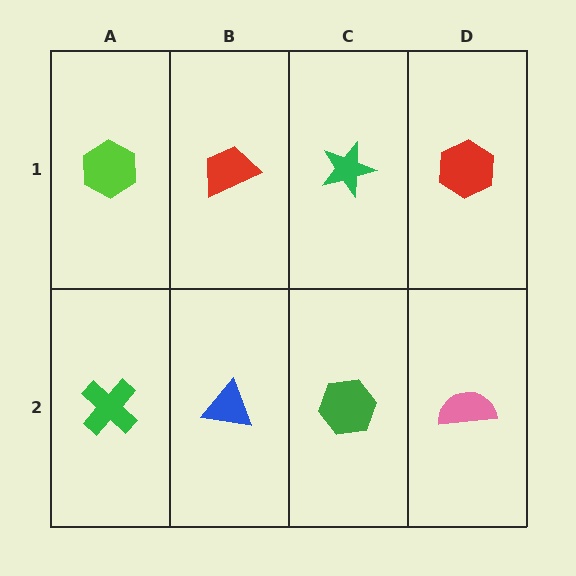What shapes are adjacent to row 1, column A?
A green cross (row 2, column A), a red trapezoid (row 1, column B).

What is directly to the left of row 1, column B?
A lime hexagon.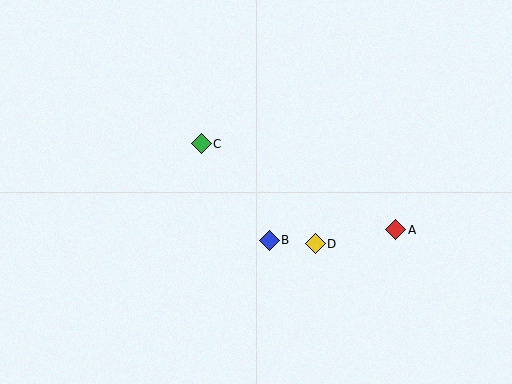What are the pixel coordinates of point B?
Point B is at (269, 240).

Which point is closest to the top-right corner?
Point A is closest to the top-right corner.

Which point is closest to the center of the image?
Point B at (269, 240) is closest to the center.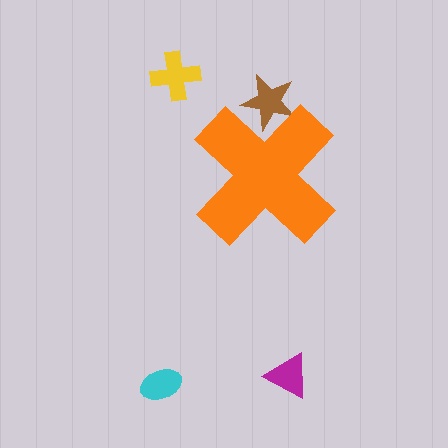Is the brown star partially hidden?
Yes, the brown star is partially hidden behind the orange cross.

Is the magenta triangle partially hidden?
No, the magenta triangle is fully visible.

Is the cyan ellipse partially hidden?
No, the cyan ellipse is fully visible.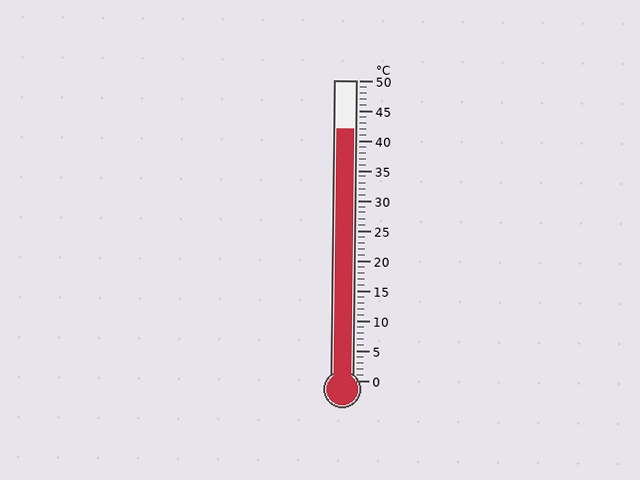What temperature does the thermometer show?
The thermometer shows approximately 42°C.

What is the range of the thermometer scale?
The thermometer scale ranges from 0°C to 50°C.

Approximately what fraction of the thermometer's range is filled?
The thermometer is filled to approximately 85% of its range.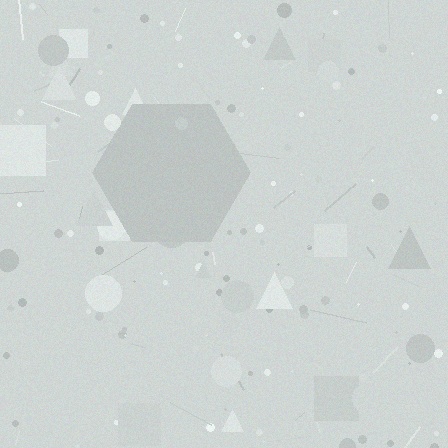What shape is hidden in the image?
A hexagon is hidden in the image.